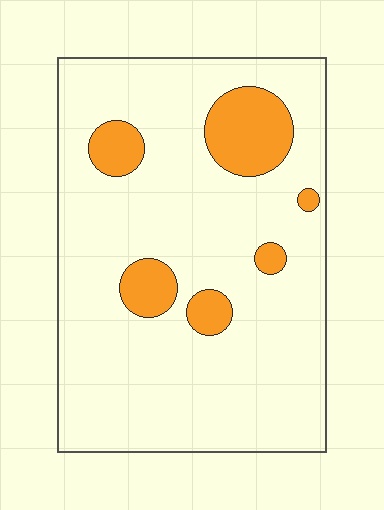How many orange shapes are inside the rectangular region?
6.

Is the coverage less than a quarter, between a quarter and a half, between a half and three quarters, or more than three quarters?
Less than a quarter.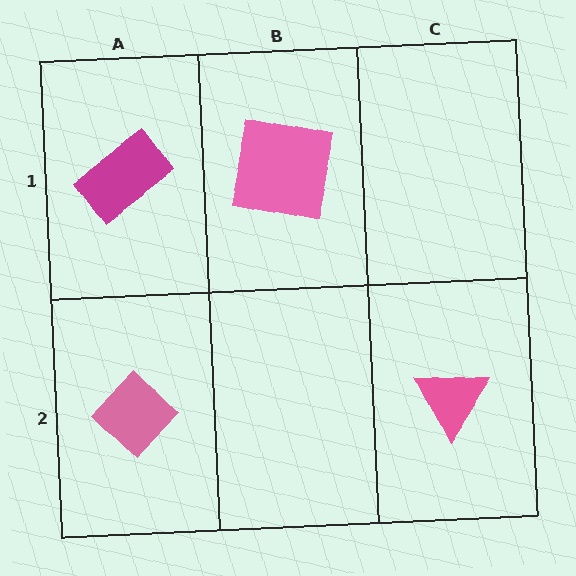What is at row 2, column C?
A pink triangle.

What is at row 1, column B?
A pink square.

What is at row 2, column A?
A pink diamond.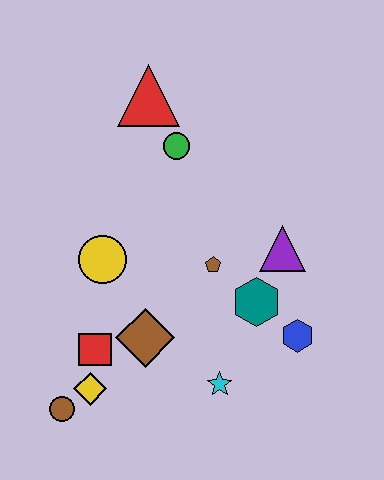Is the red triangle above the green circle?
Yes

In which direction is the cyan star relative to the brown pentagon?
The cyan star is below the brown pentagon.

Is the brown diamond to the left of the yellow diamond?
No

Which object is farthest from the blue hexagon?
The red triangle is farthest from the blue hexagon.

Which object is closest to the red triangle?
The green circle is closest to the red triangle.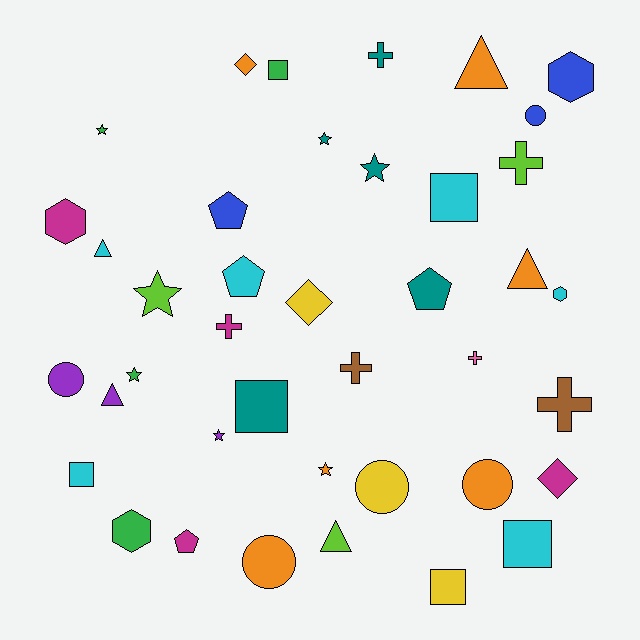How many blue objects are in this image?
There are 3 blue objects.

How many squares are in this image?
There are 6 squares.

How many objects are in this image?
There are 40 objects.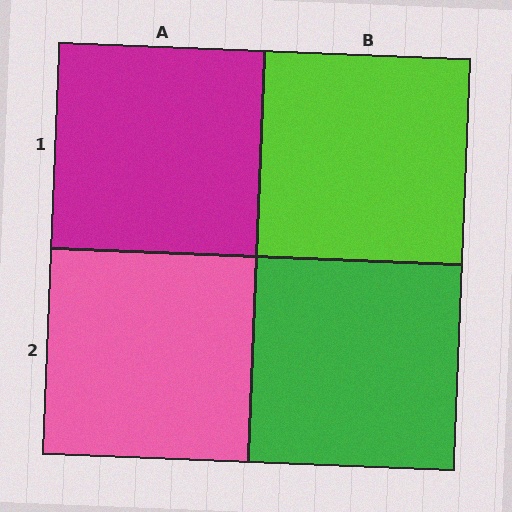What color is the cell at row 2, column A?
Pink.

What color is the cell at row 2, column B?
Green.